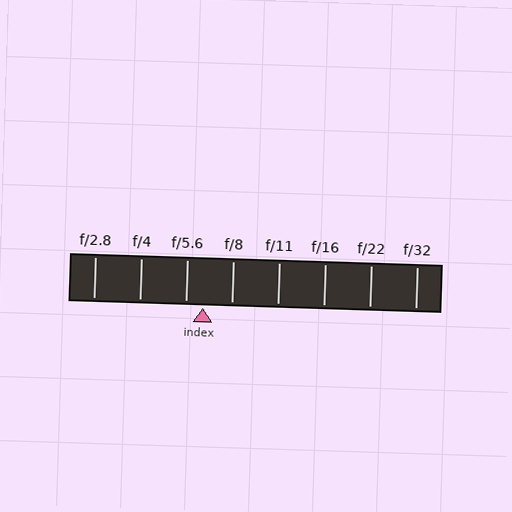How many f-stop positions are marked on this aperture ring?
There are 8 f-stop positions marked.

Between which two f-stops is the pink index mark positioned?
The index mark is between f/5.6 and f/8.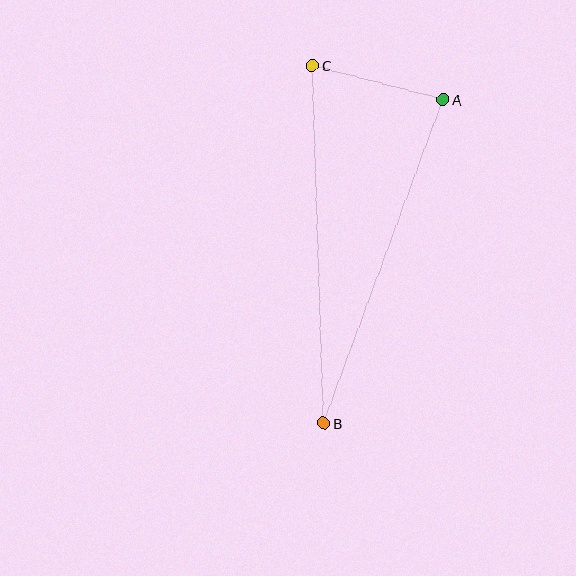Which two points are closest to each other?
Points A and C are closest to each other.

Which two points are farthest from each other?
Points B and C are farthest from each other.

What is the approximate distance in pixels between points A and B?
The distance between A and B is approximately 345 pixels.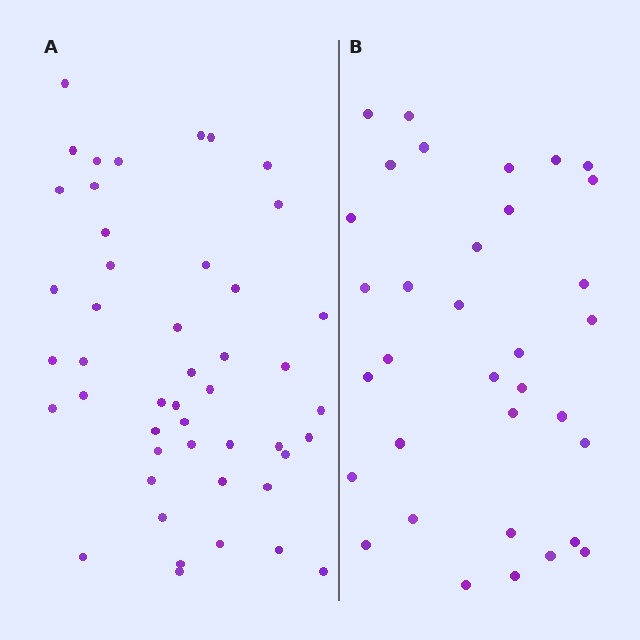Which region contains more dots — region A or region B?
Region A (the left region) has more dots.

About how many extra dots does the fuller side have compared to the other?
Region A has approximately 15 more dots than region B.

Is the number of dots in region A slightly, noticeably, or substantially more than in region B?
Region A has noticeably more, but not dramatically so. The ratio is roughly 1.4 to 1.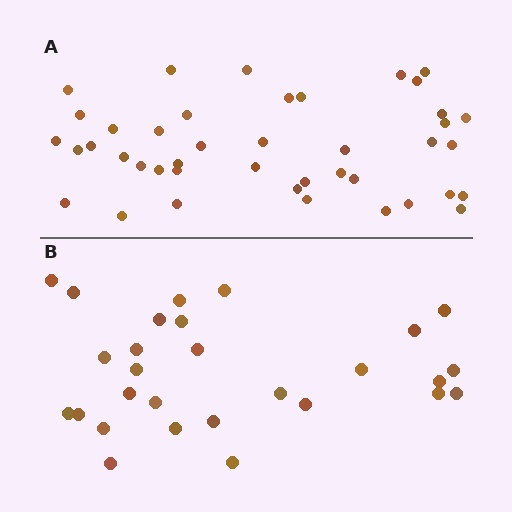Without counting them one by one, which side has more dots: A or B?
Region A (the top region) has more dots.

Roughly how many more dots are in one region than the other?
Region A has approximately 15 more dots than region B.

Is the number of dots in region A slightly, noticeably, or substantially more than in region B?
Region A has substantially more. The ratio is roughly 1.5 to 1.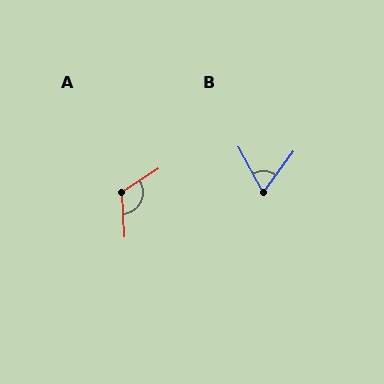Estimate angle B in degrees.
Approximately 64 degrees.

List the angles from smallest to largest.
B (64°), A (120°).